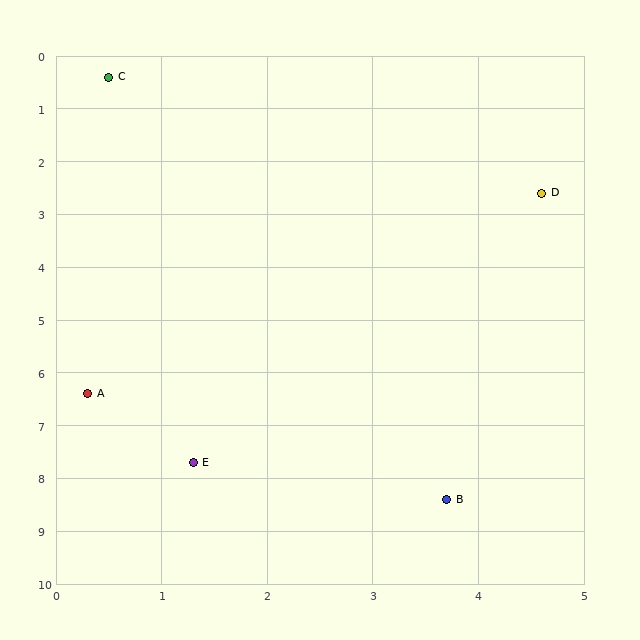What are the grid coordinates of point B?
Point B is at approximately (3.7, 8.4).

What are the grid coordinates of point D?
Point D is at approximately (4.6, 2.6).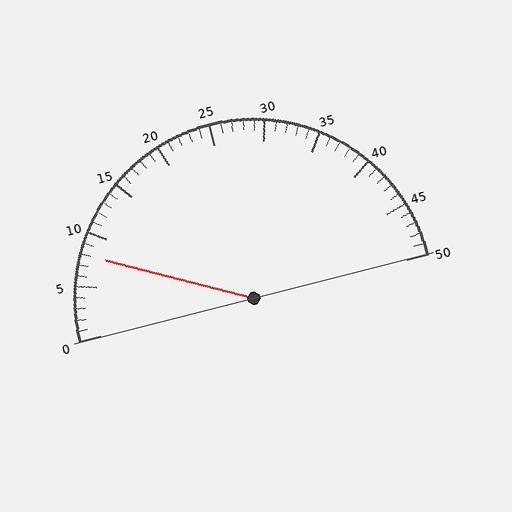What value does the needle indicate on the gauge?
The needle indicates approximately 8.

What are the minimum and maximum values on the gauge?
The gauge ranges from 0 to 50.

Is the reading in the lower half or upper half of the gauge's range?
The reading is in the lower half of the range (0 to 50).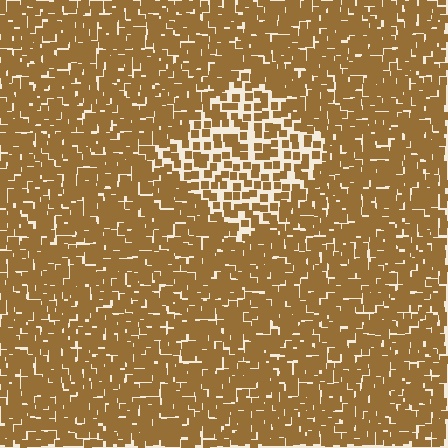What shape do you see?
I see a diamond.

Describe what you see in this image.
The image contains small brown elements arranged at two different densities. A diamond-shaped region is visible where the elements are less densely packed than the surrounding area.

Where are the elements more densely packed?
The elements are more densely packed outside the diamond boundary.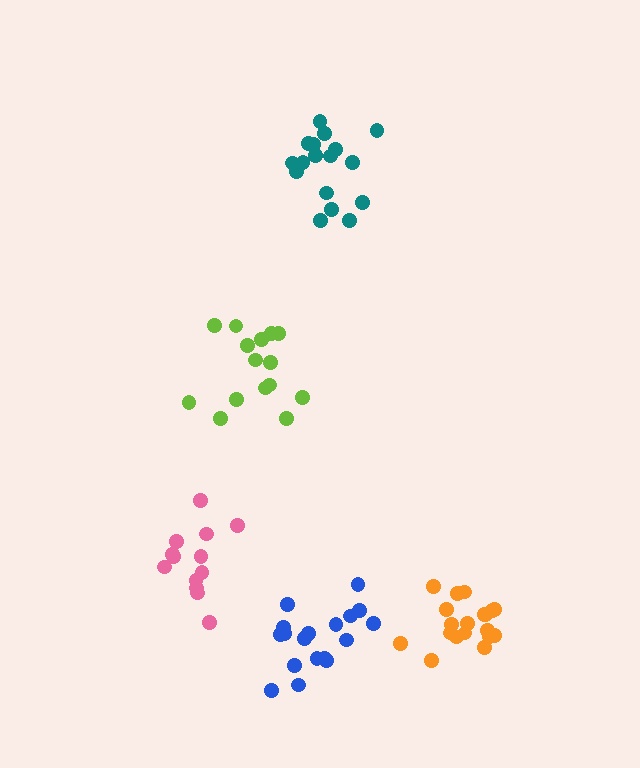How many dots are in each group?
Group 1: 13 dots, Group 2: 15 dots, Group 3: 18 dots, Group 4: 19 dots, Group 5: 18 dots (83 total).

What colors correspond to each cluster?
The clusters are colored: pink, lime, teal, orange, blue.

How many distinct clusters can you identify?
There are 5 distinct clusters.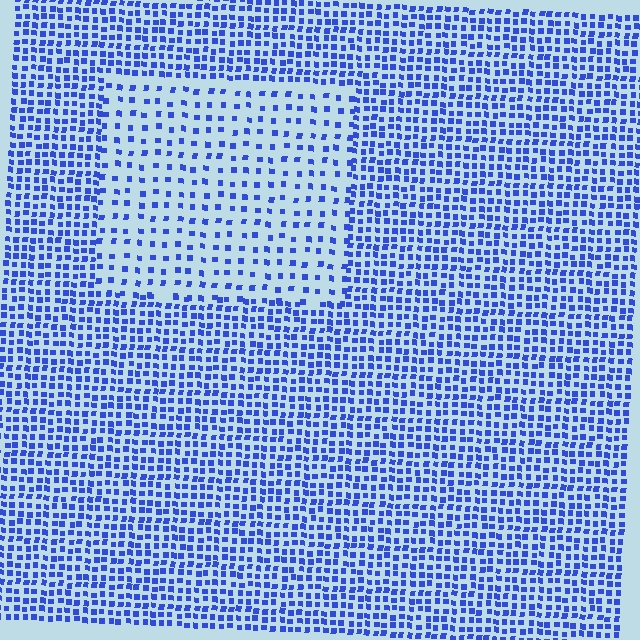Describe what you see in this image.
The image contains small blue elements arranged at two different densities. A rectangle-shaped region is visible where the elements are less densely packed than the surrounding area.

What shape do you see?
I see a rectangle.